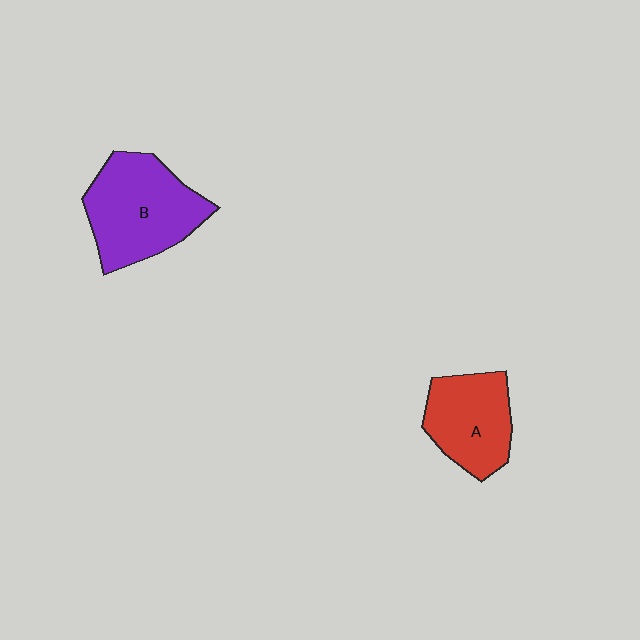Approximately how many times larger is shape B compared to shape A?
Approximately 1.4 times.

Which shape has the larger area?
Shape B (purple).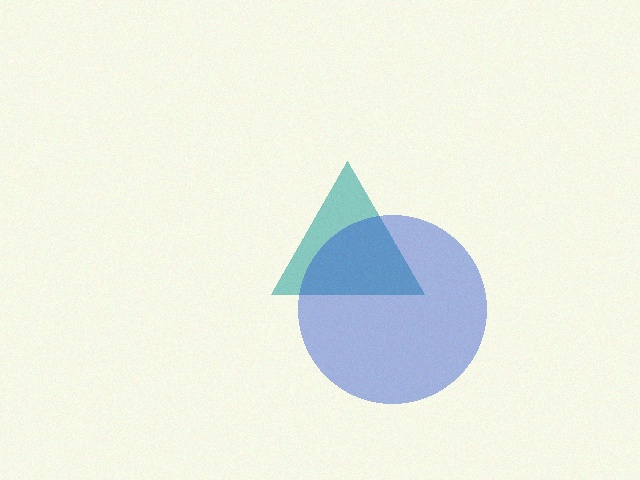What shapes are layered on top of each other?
The layered shapes are: a teal triangle, a blue circle.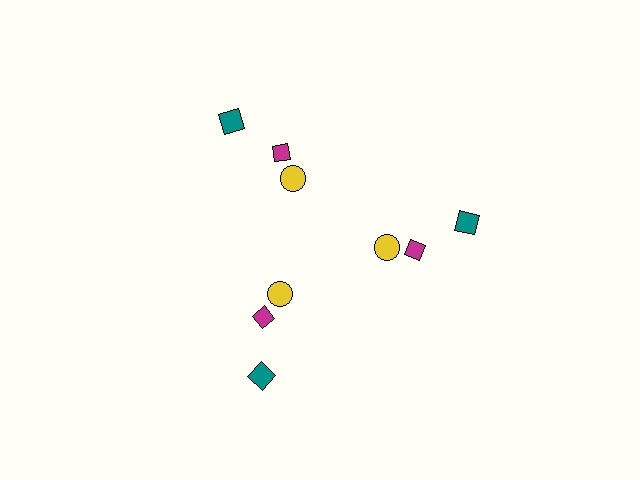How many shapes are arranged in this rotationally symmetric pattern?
There are 9 shapes, arranged in 3 groups of 3.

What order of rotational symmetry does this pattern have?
This pattern has 3-fold rotational symmetry.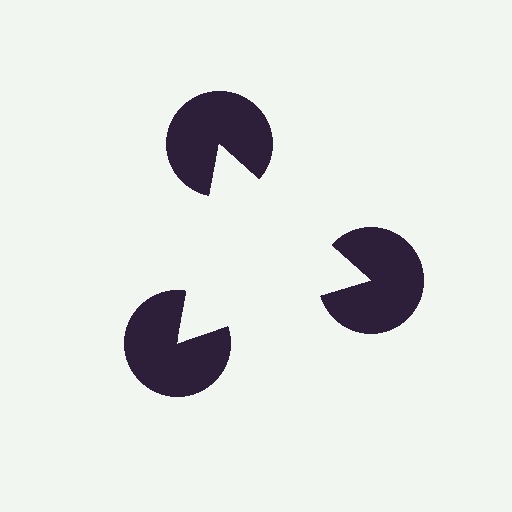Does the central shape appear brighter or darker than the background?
It typically appears slightly brighter than the background, even though no actual brightness change is drawn.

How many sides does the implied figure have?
3 sides.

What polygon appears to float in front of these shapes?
An illusory triangle — its edges are inferred from the aligned wedge cuts in the pac-man discs, not physically drawn.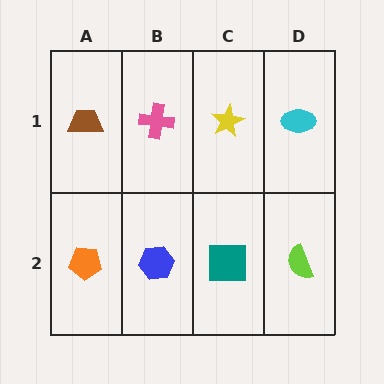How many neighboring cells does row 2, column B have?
3.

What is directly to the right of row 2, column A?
A blue hexagon.